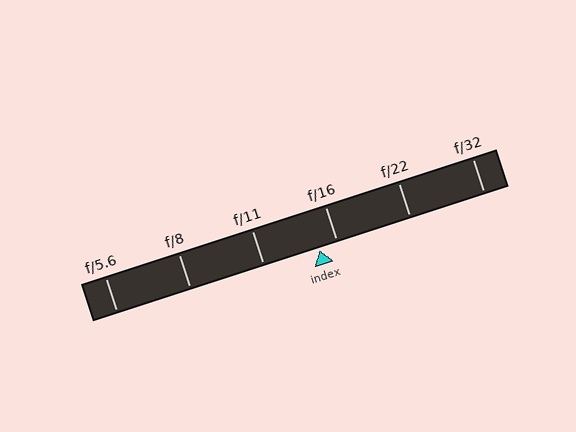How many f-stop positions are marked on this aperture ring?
There are 6 f-stop positions marked.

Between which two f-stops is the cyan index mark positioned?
The index mark is between f/11 and f/16.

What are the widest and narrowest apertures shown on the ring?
The widest aperture shown is f/5.6 and the narrowest is f/32.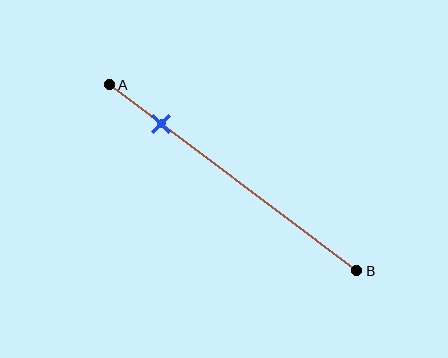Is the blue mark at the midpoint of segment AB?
No, the mark is at about 20% from A, not at the 50% midpoint.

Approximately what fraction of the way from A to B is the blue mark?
The blue mark is approximately 20% of the way from A to B.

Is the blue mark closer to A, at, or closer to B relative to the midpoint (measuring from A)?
The blue mark is closer to point A than the midpoint of segment AB.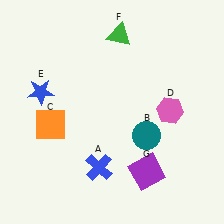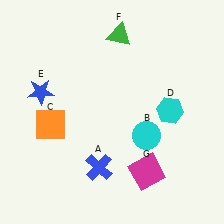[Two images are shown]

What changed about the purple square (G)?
In Image 1, G is purple. In Image 2, it changed to magenta.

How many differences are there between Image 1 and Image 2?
There are 3 differences between the two images.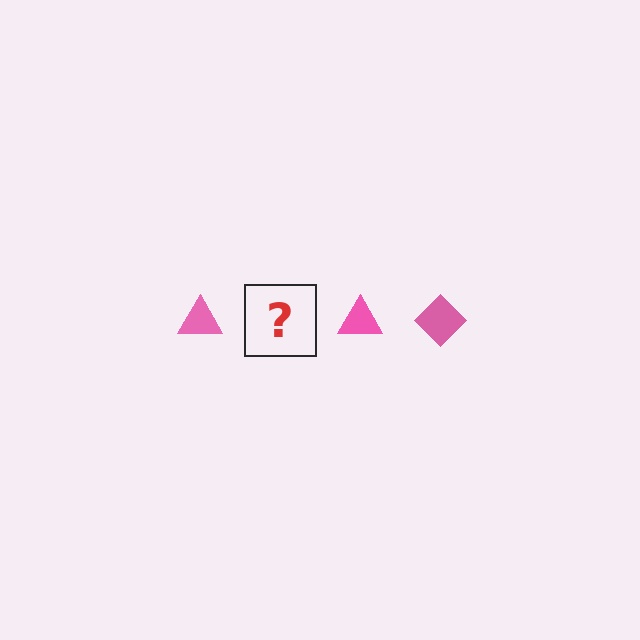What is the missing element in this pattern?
The missing element is a pink diamond.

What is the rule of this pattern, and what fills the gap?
The rule is that the pattern cycles through triangle, diamond shapes in pink. The gap should be filled with a pink diamond.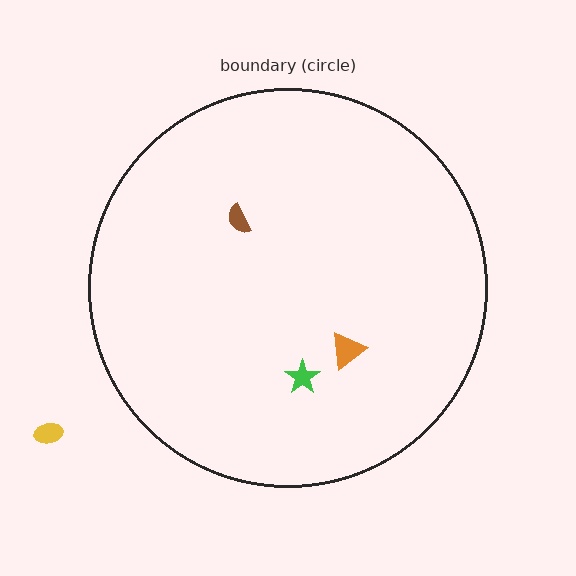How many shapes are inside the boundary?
3 inside, 1 outside.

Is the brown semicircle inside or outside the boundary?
Inside.